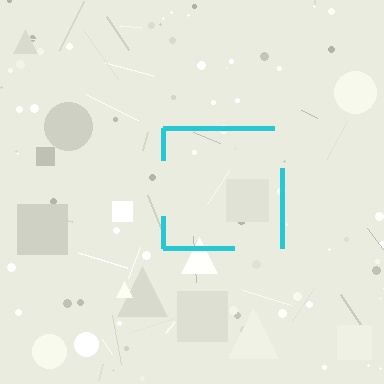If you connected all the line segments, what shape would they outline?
They would outline a square.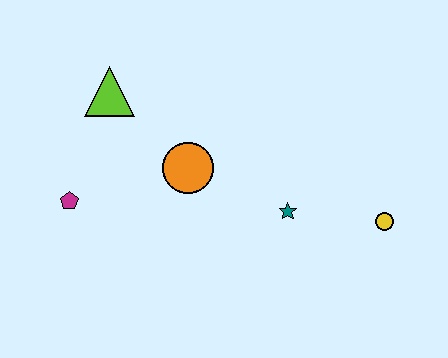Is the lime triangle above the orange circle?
Yes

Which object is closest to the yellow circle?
The teal star is closest to the yellow circle.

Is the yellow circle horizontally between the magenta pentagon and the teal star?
No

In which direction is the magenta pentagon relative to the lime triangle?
The magenta pentagon is below the lime triangle.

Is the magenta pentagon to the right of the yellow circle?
No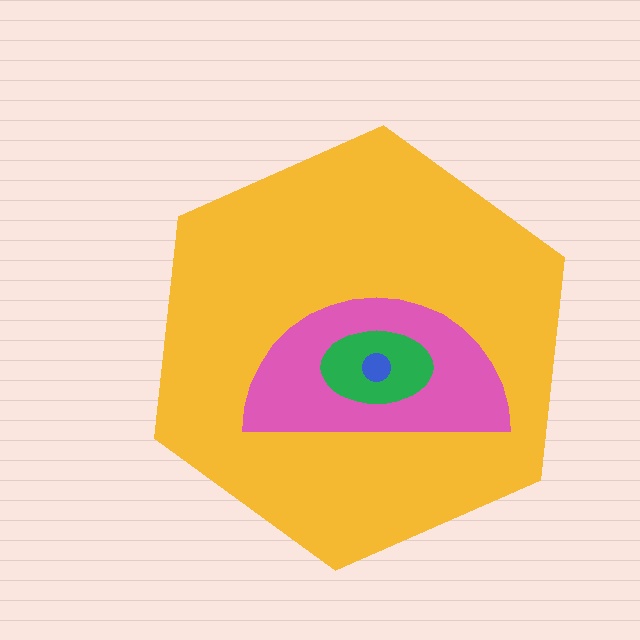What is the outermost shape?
The yellow hexagon.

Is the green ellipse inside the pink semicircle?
Yes.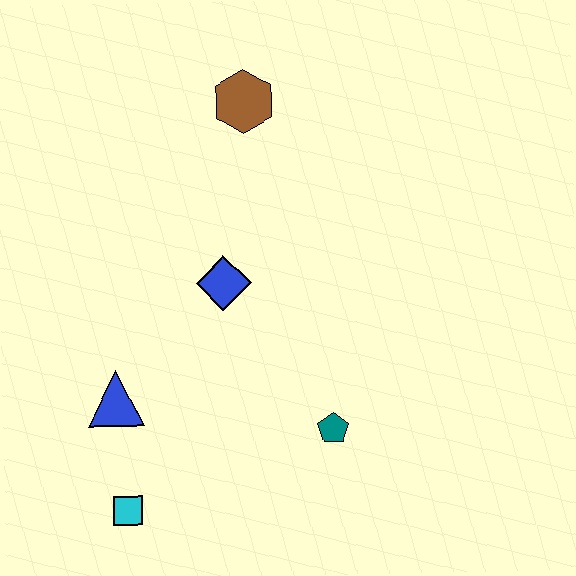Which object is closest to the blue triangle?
The cyan square is closest to the blue triangle.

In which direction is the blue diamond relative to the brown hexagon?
The blue diamond is below the brown hexagon.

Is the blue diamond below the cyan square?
No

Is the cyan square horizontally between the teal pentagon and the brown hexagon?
No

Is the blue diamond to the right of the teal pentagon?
No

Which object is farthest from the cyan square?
The brown hexagon is farthest from the cyan square.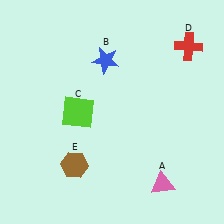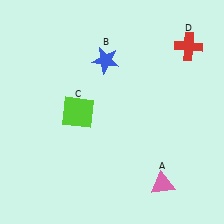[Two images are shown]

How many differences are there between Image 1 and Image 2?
There is 1 difference between the two images.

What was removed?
The brown hexagon (E) was removed in Image 2.